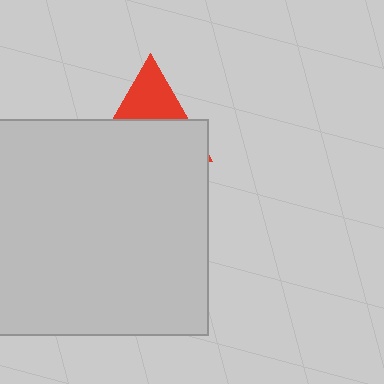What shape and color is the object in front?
The object in front is a light gray square.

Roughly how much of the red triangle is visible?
A small part of it is visible (roughly 38%).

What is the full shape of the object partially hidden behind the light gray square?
The partially hidden object is a red triangle.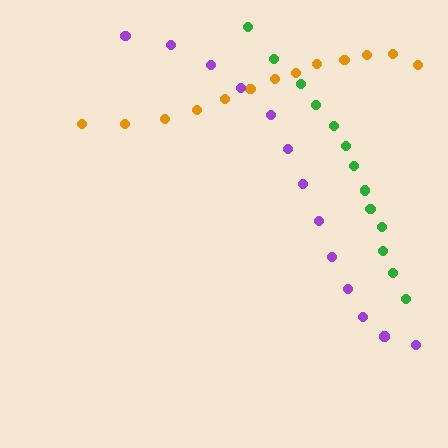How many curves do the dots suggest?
There are 3 distinct paths.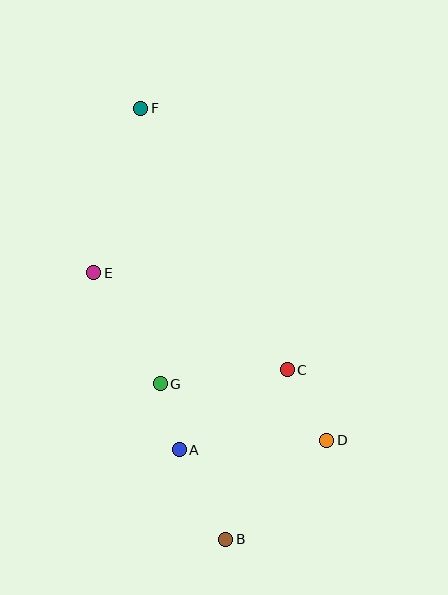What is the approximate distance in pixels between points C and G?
The distance between C and G is approximately 128 pixels.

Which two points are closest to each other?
Points A and G are closest to each other.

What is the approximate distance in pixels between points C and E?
The distance between C and E is approximately 216 pixels.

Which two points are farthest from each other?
Points B and F are farthest from each other.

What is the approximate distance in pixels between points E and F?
The distance between E and F is approximately 171 pixels.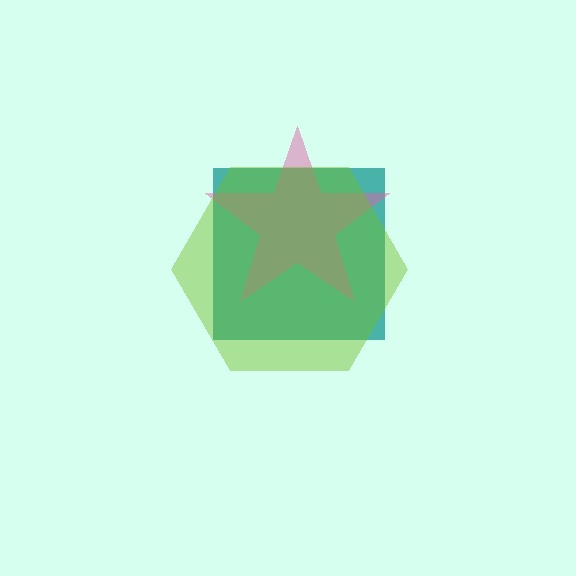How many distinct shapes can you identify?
There are 3 distinct shapes: a teal square, a pink star, a lime hexagon.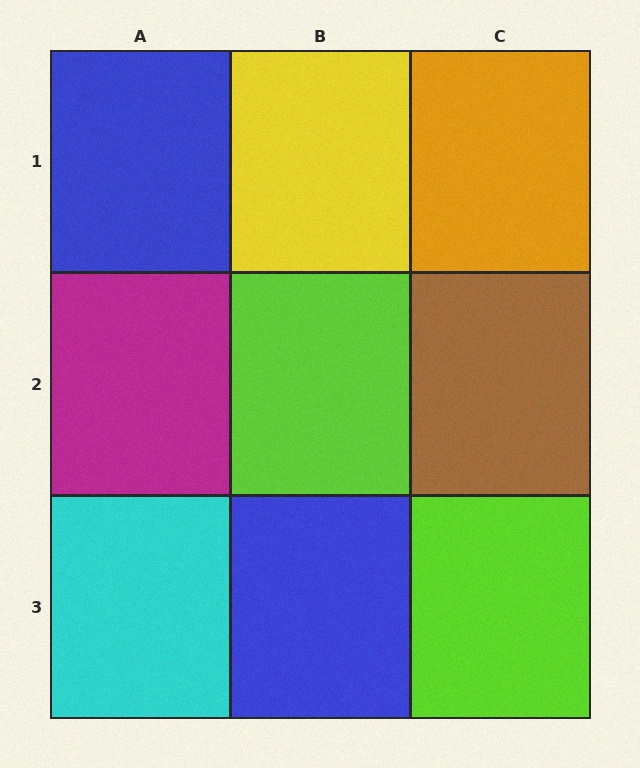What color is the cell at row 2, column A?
Magenta.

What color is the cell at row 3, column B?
Blue.